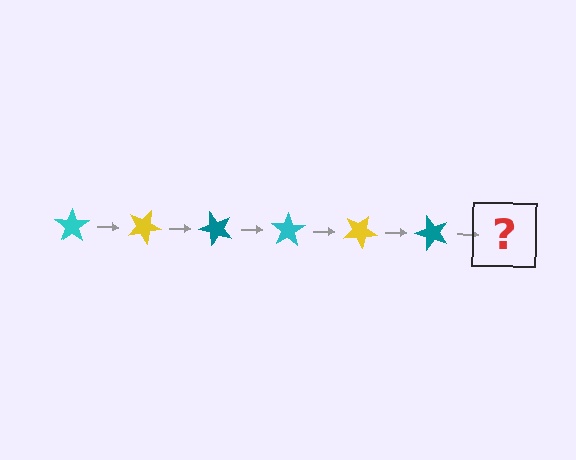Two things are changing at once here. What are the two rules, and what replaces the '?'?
The two rules are that it rotates 25 degrees each step and the color cycles through cyan, yellow, and teal. The '?' should be a cyan star, rotated 150 degrees from the start.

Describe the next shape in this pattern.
It should be a cyan star, rotated 150 degrees from the start.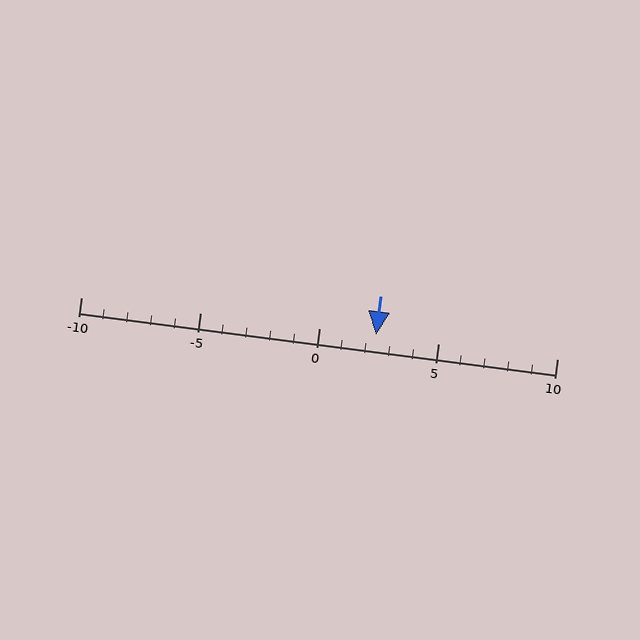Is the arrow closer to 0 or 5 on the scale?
The arrow is closer to 0.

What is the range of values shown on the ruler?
The ruler shows values from -10 to 10.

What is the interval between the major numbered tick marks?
The major tick marks are spaced 5 units apart.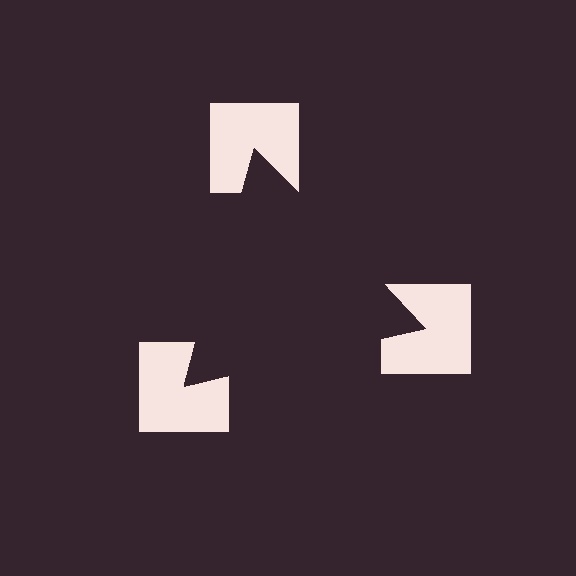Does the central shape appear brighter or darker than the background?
It typically appears slightly darker than the background, even though no actual brightness change is drawn.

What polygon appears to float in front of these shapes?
An illusory triangle — its edges are inferred from the aligned wedge cuts in the notched squares, not physically drawn.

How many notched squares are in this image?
There are 3 — one at each vertex of the illusory triangle.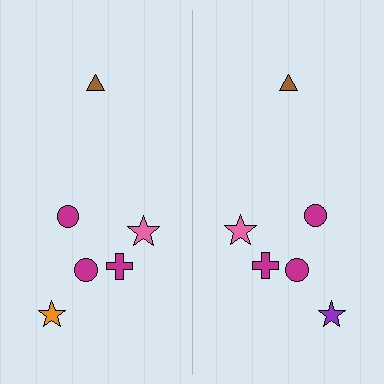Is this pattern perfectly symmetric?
No, the pattern is not perfectly symmetric. The purple star on the right side breaks the symmetry — its mirror counterpart is orange.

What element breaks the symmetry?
The purple star on the right side breaks the symmetry — its mirror counterpart is orange.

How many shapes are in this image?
There are 12 shapes in this image.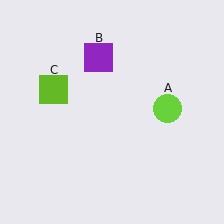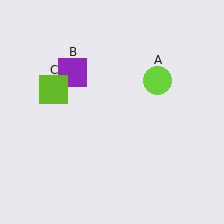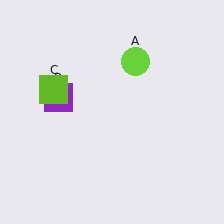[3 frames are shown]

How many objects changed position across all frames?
2 objects changed position: lime circle (object A), purple square (object B).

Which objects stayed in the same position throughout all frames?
Lime square (object C) remained stationary.